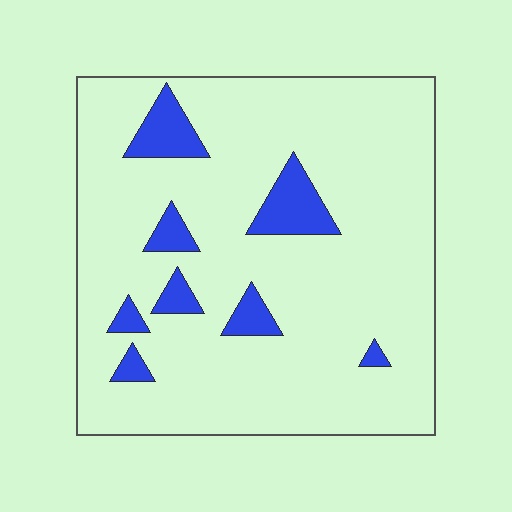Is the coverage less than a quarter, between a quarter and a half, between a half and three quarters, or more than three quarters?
Less than a quarter.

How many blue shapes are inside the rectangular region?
8.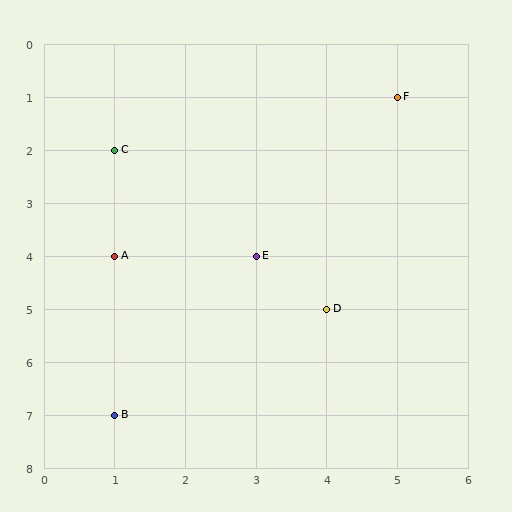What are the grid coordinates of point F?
Point F is at grid coordinates (5, 1).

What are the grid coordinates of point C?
Point C is at grid coordinates (1, 2).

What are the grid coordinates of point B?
Point B is at grid coordinates (1, 7).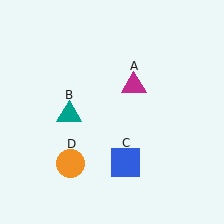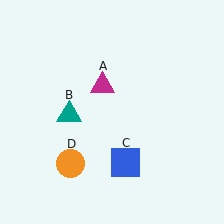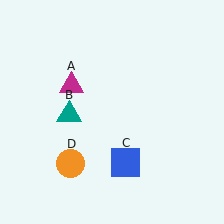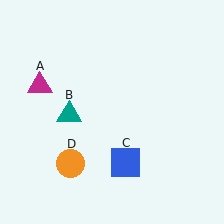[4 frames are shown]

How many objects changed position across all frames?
1 object changed position: magenta triangle (object A).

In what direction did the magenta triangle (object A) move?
The magenta triangle (object A) moved left.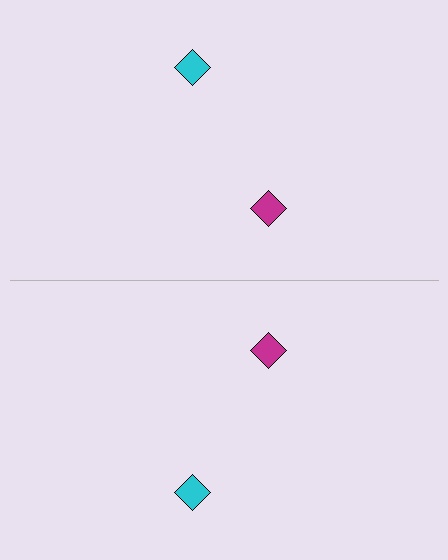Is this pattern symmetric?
Yes, this pattern has bilateral (reflection) symmetry.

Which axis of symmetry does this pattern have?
The pattern has a horizontal axis of symmetry running through the center of the image.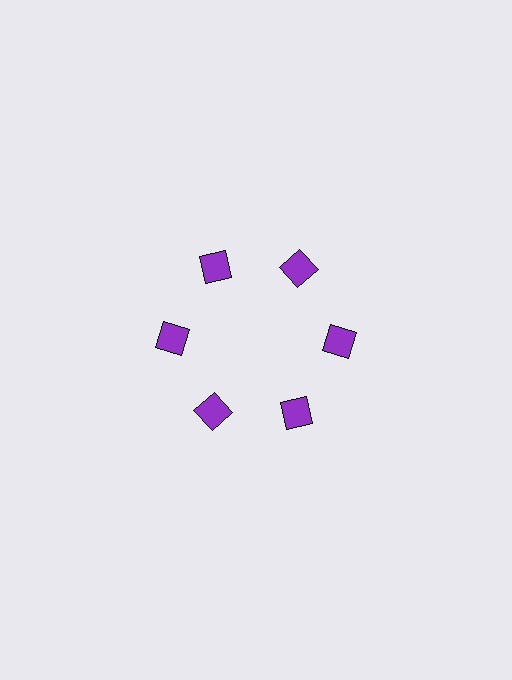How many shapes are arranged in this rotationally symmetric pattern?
There are 6 shapes, arranged in 6 groups of 1.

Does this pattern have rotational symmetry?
Yes, this pattern has 6-fold rotational symmetry. It looks the same after rotating 60 degrees around the center.